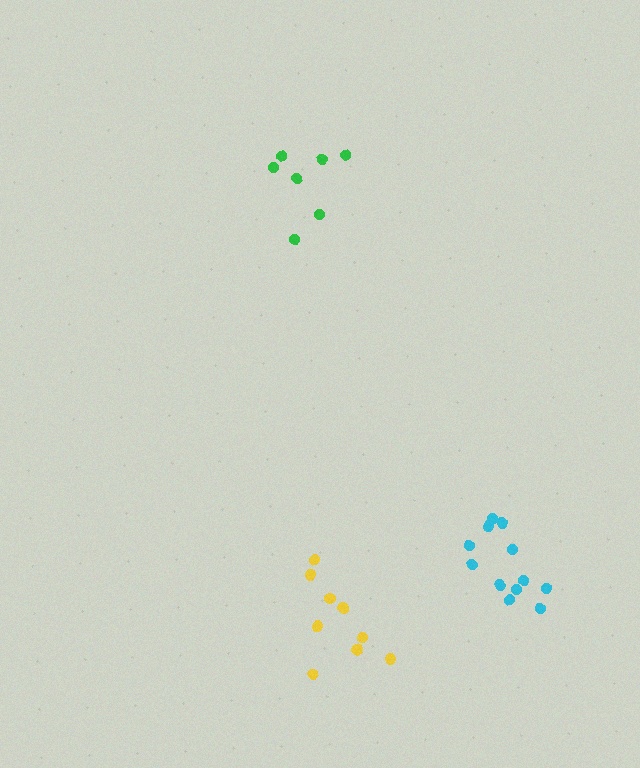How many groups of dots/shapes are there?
There are 3 groups.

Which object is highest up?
The green cluster is topmost.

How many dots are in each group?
Group 1: 7 dots, Group 2: 12 dots, Group 3: 9 dots (28 total).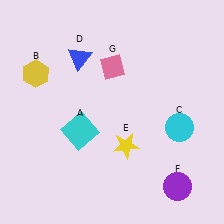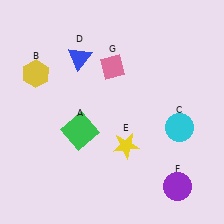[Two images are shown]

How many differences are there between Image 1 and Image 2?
There is 1 difference between the two images.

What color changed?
The square (A) changed from cyan in Image 1 to green in Image 2.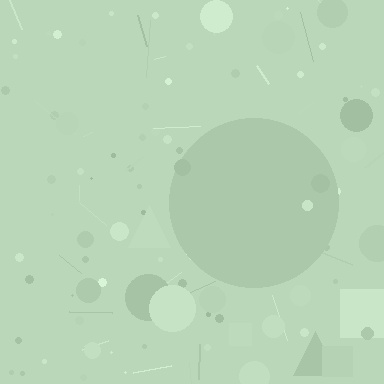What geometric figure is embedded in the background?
A circle is embedded in the background.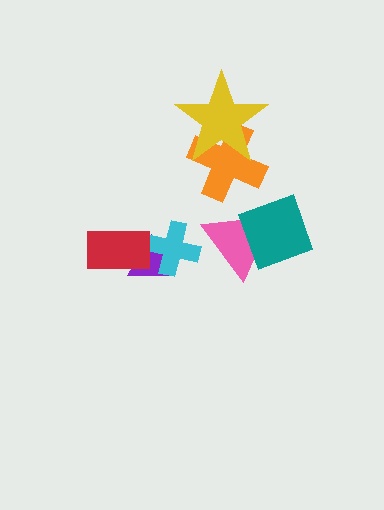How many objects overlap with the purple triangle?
2 objects overlap with the purple triangle.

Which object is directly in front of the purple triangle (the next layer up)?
The cyan cross is directly in front of the purple triangle.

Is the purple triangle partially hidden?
Yes, it is partially covered by another shape.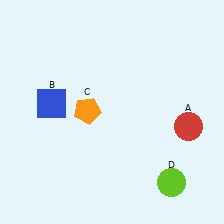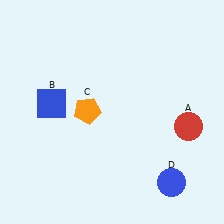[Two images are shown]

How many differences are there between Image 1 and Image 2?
There is 1 difference between the two images.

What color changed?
The circle (D) changed from lime in Image 1 to blue in Image 2.